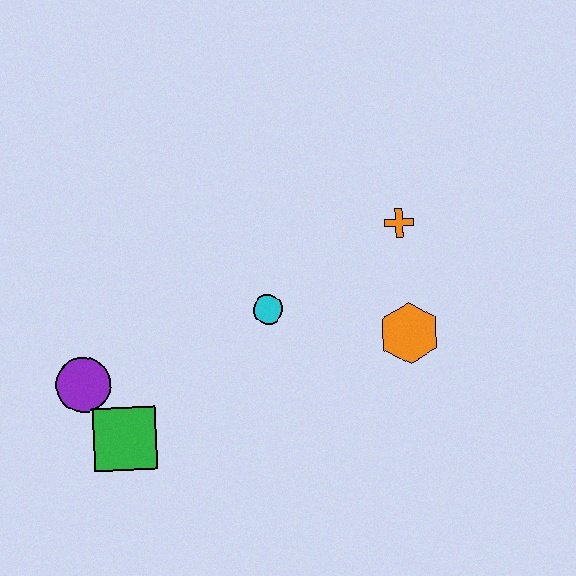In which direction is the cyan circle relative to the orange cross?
The cyan circle is to the left of the orange cross.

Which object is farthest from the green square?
The orange cross is farthest from the green square.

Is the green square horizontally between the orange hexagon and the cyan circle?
No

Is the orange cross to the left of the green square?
No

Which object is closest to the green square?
The purple circle is closest to the green square.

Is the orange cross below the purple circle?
No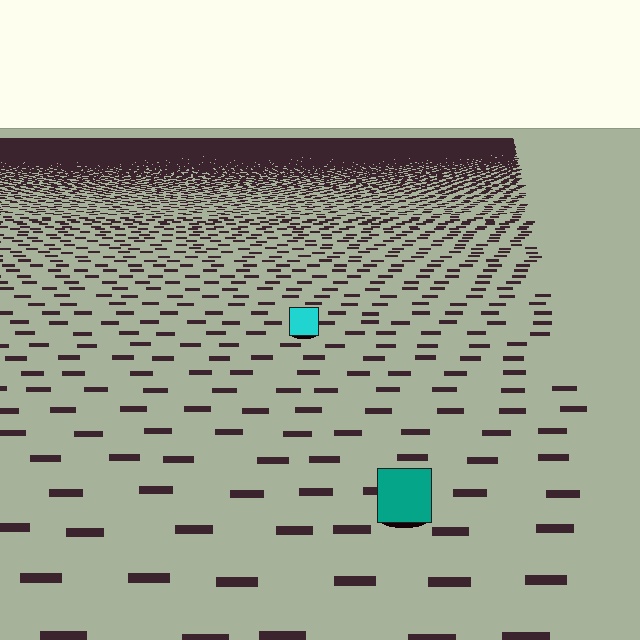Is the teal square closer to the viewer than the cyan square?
Yes. The teal square is closer — you can tell from the texture gradient: the ground texture is coarser near it.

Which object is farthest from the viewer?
The cyan square is farthest from the viewer. It appears smaller and the ground texture around it is denser.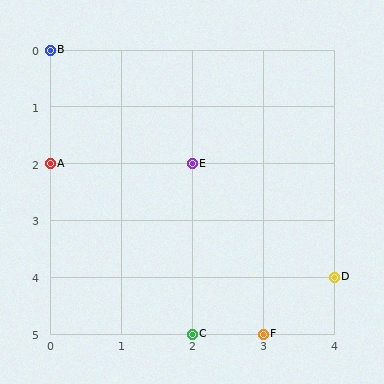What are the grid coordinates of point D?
Point D is at grid coordinates (4, 4).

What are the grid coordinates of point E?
Point E is at grid coordinates (2, 2).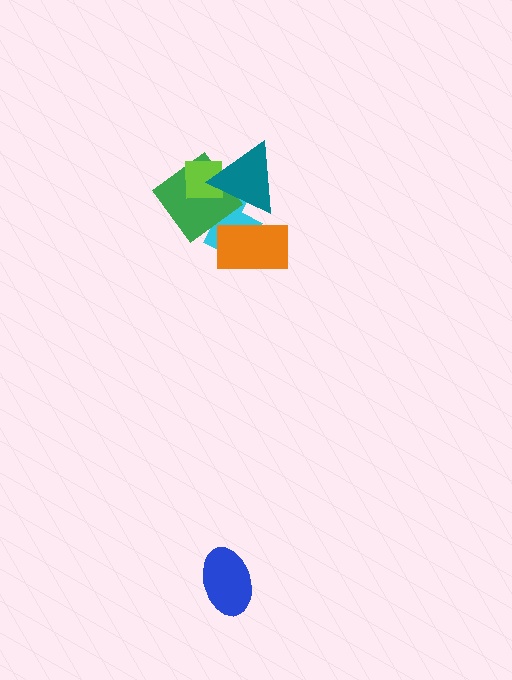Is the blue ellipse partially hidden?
No, no other shape covers it.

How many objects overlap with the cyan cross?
4 objects overlap with the cyan cross.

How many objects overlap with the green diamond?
3 objects overlap with the green diamond.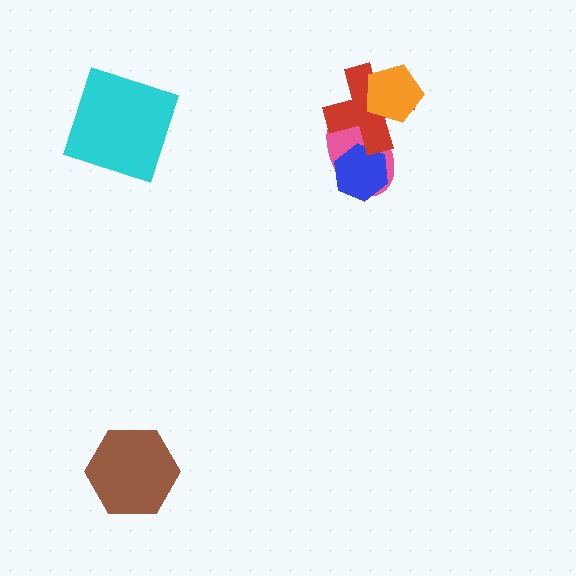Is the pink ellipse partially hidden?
Yes, it is partially covered by another shape.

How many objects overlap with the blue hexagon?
2 objects overlap with the blue hexagon.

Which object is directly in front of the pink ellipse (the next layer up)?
The blue hexagon is directly in front of the pink ellipse.